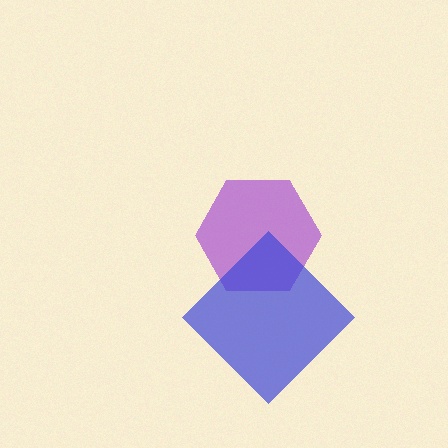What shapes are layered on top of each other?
The layered shapes are: a purple hexagon, a blue diamond.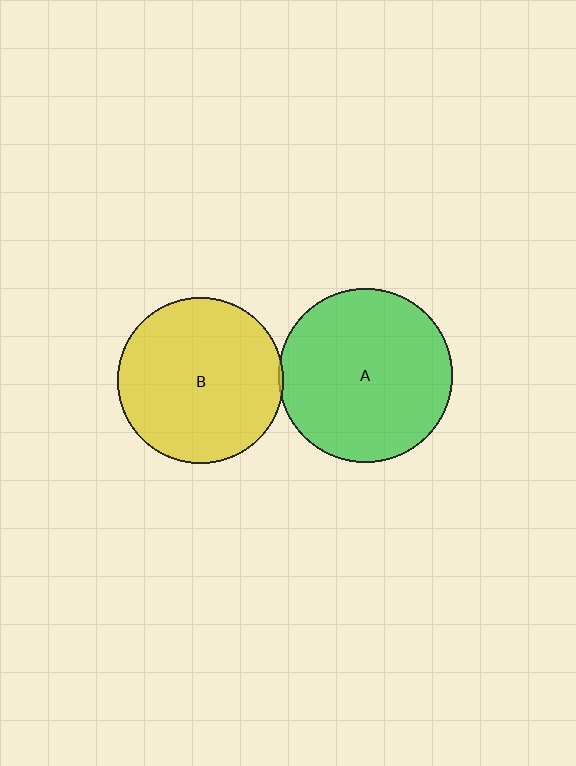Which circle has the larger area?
Circle A (green).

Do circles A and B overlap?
Yes.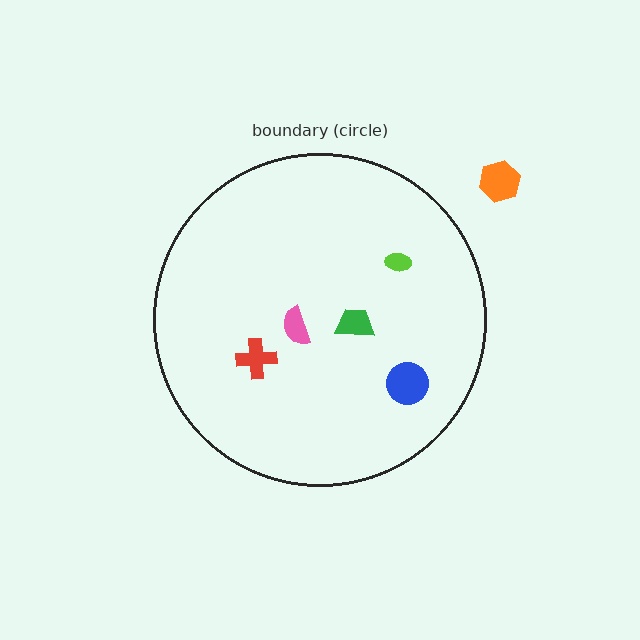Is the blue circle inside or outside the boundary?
Inside.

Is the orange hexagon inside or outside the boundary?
Outside.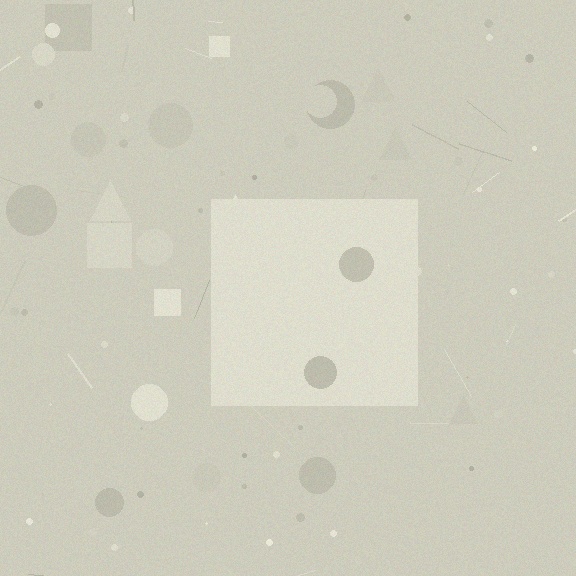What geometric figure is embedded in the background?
A square is embedded in the background.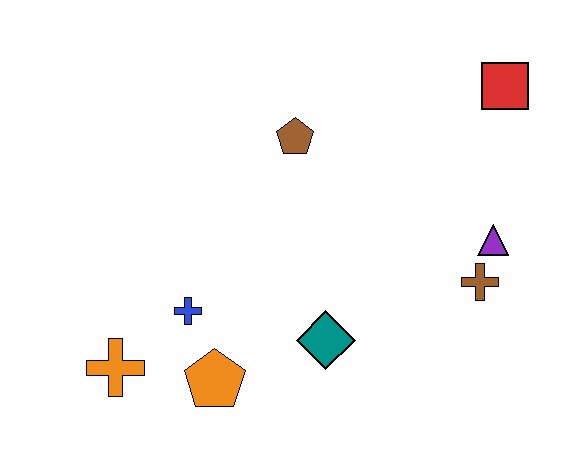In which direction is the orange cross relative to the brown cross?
The orange cross is to the left of the brown cross.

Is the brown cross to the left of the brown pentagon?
No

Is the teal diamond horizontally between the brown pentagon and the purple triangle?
Yes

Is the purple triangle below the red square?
Yes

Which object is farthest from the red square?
The orange cross is farthest from the red square.